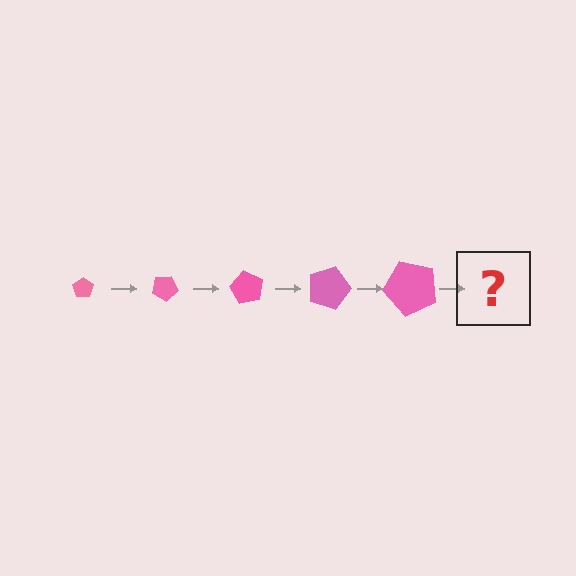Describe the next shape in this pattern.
It should be a pentagon, larger than the previous one and rotated 150 degrees from the start.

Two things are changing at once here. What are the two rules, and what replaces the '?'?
The two rules are that the pentagon grows larger each step and it rotates 30 degrees each step. The '?' should be a pentagon, larger than the previous one and rotated 150 degrees from the start.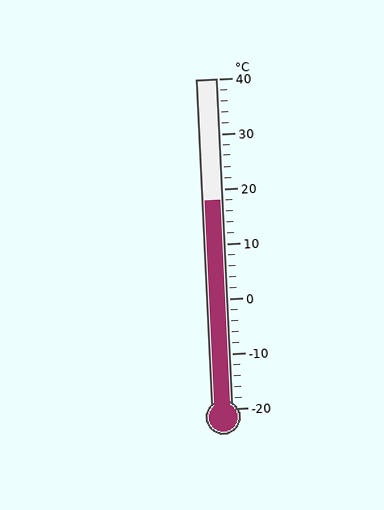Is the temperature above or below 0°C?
The temperature is above 0°C.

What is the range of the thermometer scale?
The thermometer scale ranges from -20°C to 40°C.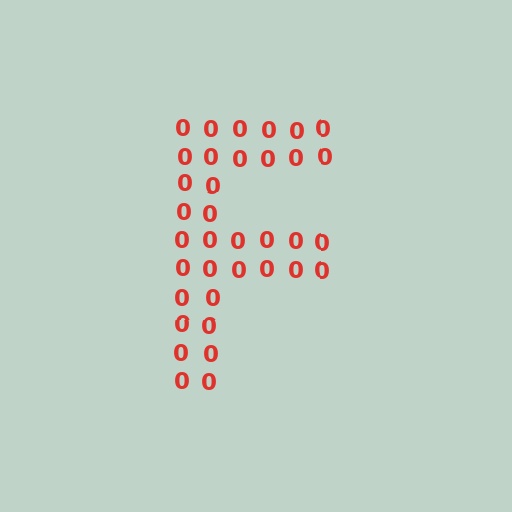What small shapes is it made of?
It is made of small digit 0's.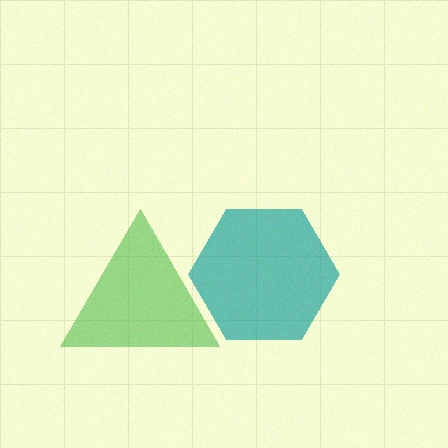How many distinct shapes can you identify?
There are 2 distinct shapes: a teal hexagon, a green triangle.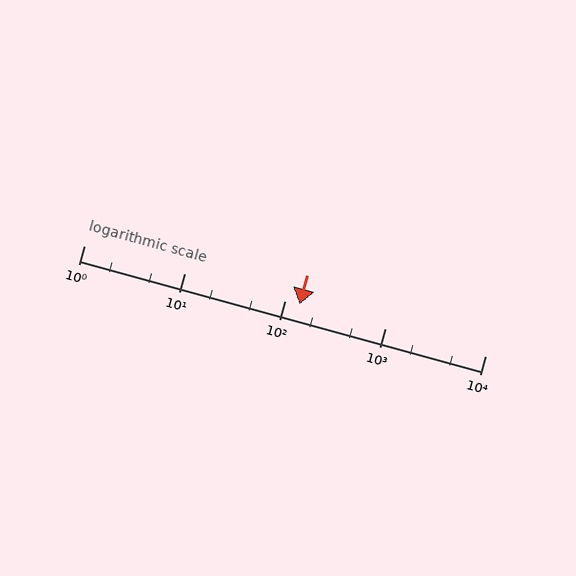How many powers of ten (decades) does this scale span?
The scale spans 4 decades, from 1 to 10000.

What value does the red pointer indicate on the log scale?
The pointer indicates approximately 140.